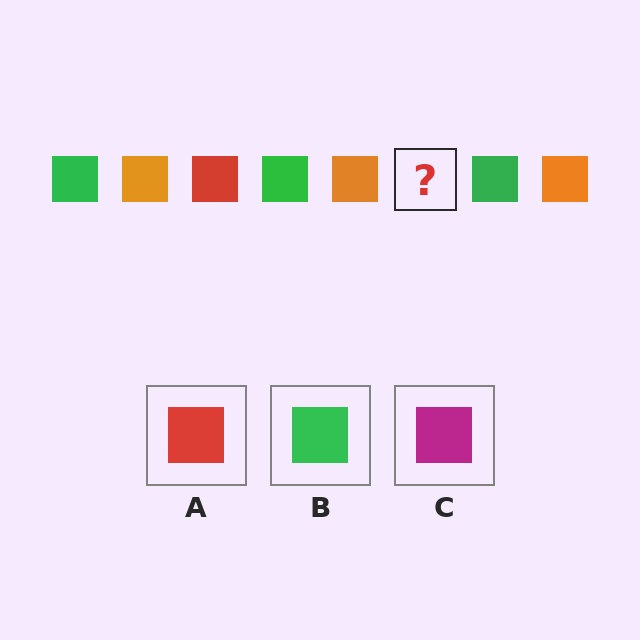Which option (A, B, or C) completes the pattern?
A.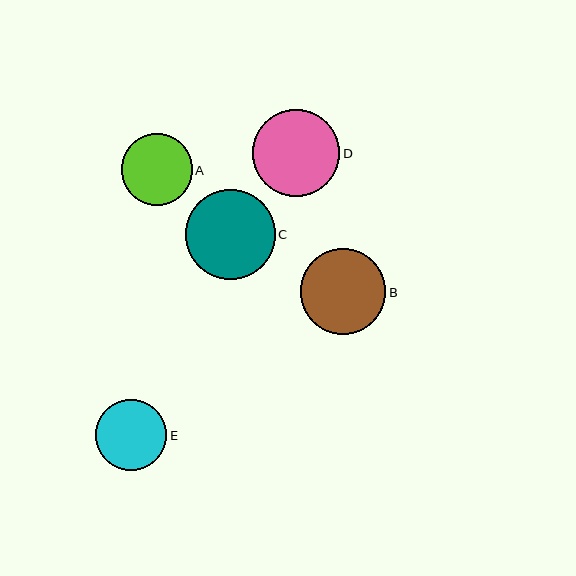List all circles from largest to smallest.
From largest to smallest: C, D, B, A, E.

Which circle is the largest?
Circle C is the largest with a size of approximately 90 pixels.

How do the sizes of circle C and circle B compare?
Circle C and circle B are approximately the same size.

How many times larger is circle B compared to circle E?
Circle B is approximately 1.2 times the size of circle E.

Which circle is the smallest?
Circle E is the smallest with a size of approximately 71 pixels.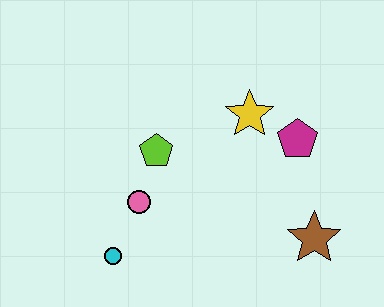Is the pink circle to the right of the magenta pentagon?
No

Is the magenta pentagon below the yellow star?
Yes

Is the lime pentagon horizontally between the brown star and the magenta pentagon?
No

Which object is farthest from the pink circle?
The brown star is farthest from the pink circle.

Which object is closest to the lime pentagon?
The pink circle is closest to the lime pentagon.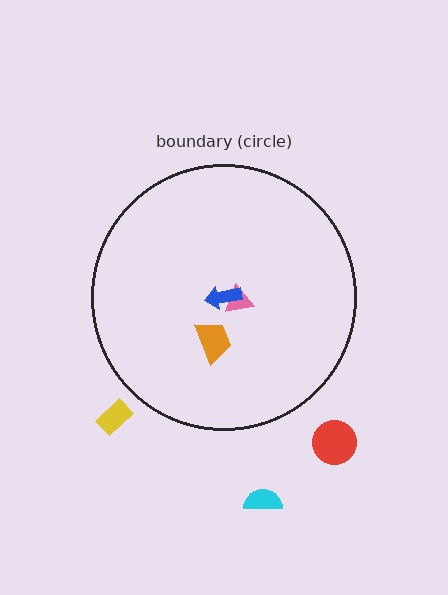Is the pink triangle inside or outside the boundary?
Inside.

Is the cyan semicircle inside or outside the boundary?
Outside.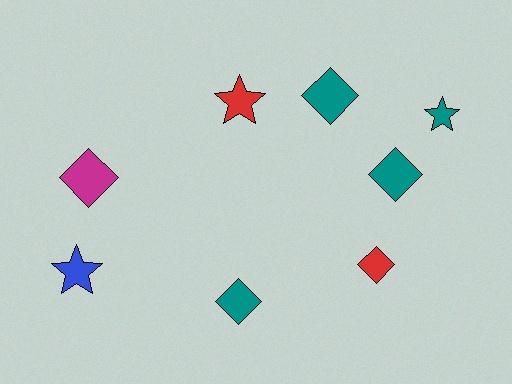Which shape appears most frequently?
Diamond, with 5 objects.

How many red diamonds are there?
There is 1 red diamond.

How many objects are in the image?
There are 8 objects.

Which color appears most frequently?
Teal, with 4 objects.